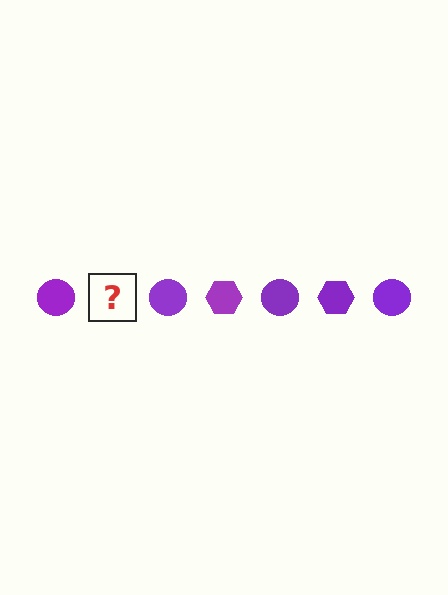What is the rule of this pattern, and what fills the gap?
The rule is that the pattern cycles through circle, hexagon shapes in purple. The gap should be filled with a purple hexagon.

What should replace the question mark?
The question mark should be replaced with a purple hexagon.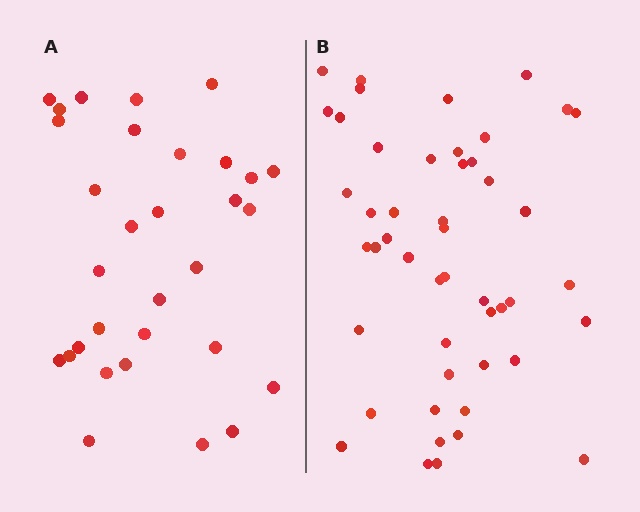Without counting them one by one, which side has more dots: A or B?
Region B (the right region) has more dots.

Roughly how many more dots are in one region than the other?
Region B has approximately 15 more dots than region A.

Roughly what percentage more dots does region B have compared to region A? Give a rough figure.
About 55% more.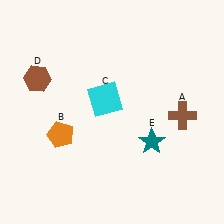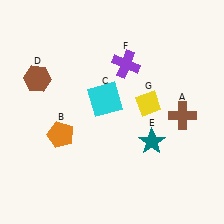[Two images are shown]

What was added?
A purple cross (F), a yellow diamond (G) were added in Image 2.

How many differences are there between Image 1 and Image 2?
There are 2 differences between the two images.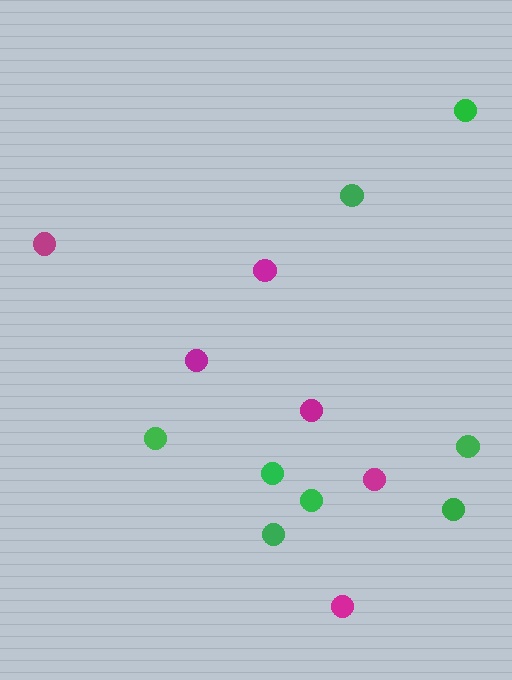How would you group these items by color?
There are 2 groups: one group of magenta circles (6) and one group of green circles (8).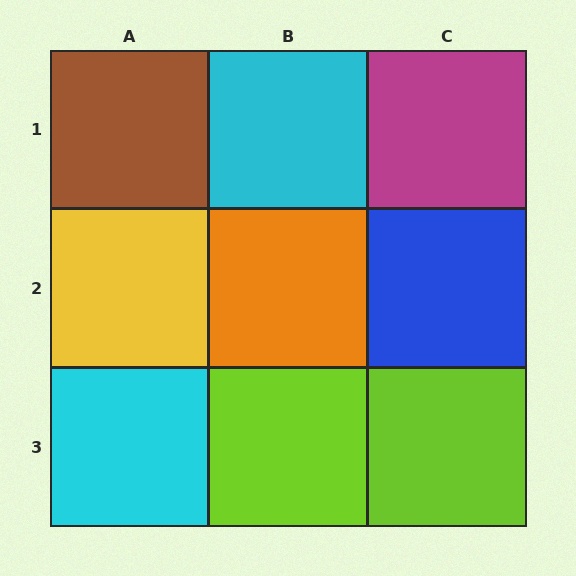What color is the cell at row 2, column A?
Yellow.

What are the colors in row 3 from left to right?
Cyan, lime, lime.